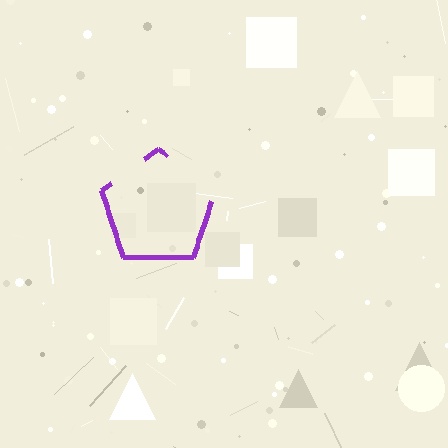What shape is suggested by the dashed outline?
The dashed outline suggests a pentagon.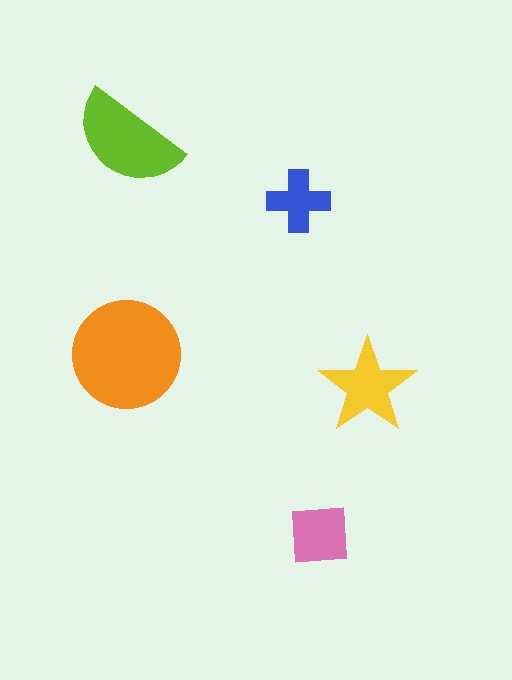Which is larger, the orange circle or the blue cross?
The orange circle.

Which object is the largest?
The orange circle.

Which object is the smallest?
The blue cross.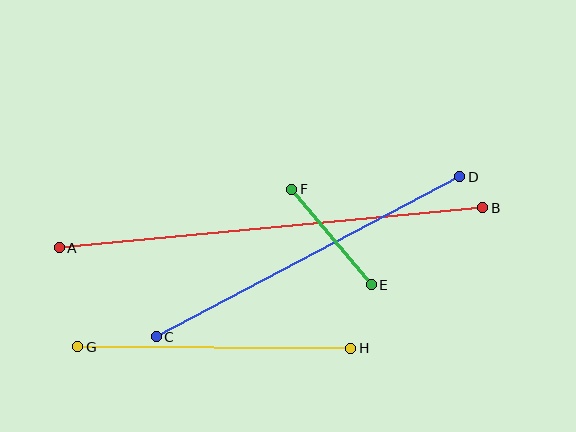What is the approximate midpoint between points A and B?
The midpoint is at approximately (271, 228) pixels.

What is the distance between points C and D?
The distance is approximately 343 pixels.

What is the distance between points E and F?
The distance is approximately 124 pixels.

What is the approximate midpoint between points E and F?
The midpoint is at approximately (331, 237) pixels.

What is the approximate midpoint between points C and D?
The midpoint is at approximately (308, 257) pixels.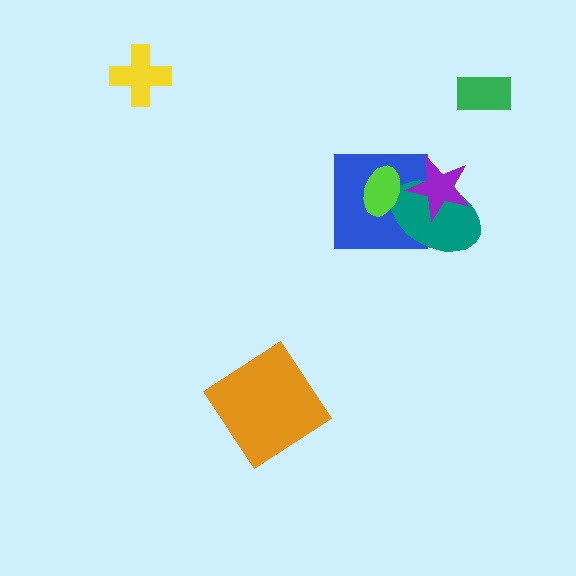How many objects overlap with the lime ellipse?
2 objects overlap with the lime ellipse.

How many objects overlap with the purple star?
2 objects overlap with the purple star.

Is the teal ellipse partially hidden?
Yes, it is partially covered by another shape.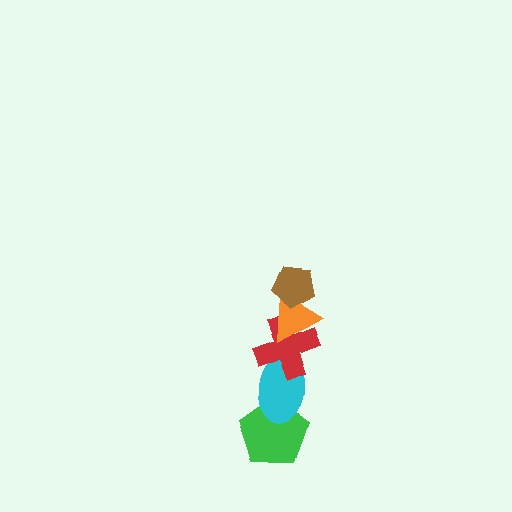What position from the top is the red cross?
The red cross is 3rd from the top.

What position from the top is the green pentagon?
The green pentagon is 5th from the top.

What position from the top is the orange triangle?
The orange triangle is 2nd from the top.